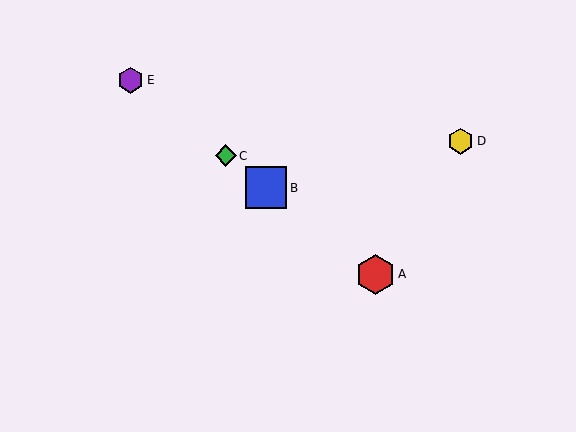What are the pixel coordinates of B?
Object B is at (266, 188).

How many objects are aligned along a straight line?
4 objects (A, B, C, E) are aligned along a straight line.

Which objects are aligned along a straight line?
Objects A, B, C, E are aligned along a straight line.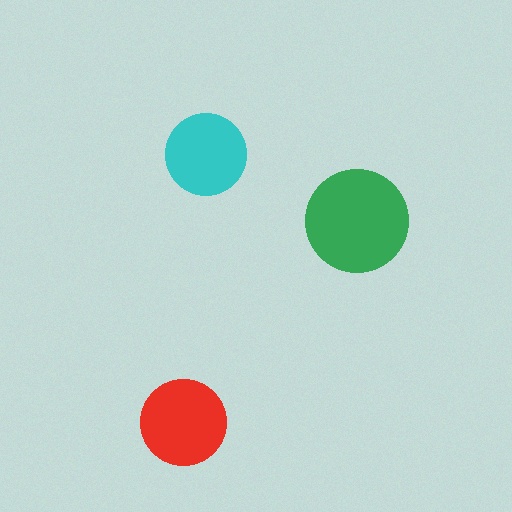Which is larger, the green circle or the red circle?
The green one.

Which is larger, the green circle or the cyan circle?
The green one.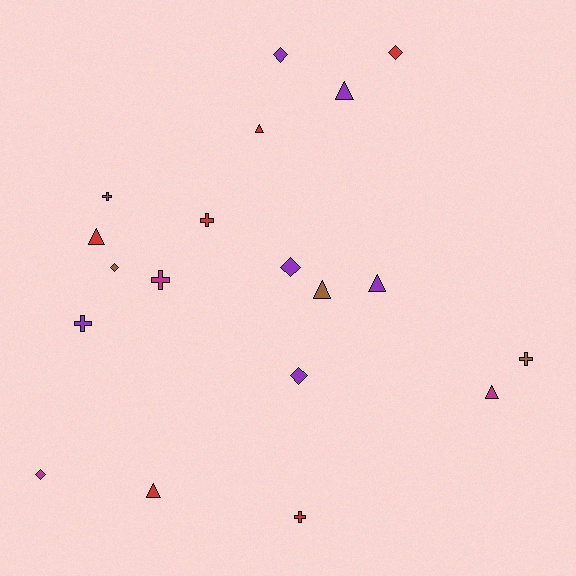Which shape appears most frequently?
Triangle, with 7 objects.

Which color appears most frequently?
Purple, with 6 objects.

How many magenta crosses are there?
There are 2 magenta crosses.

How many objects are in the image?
There are 19 objects.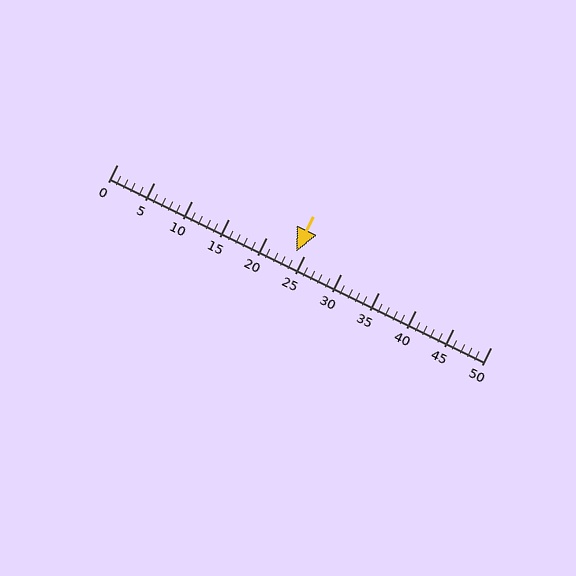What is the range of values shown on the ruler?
The ruler shows values from 0 to 50.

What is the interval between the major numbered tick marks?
The major tick marks are spaced 5 units apart.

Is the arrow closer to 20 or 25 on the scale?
The arrow is closer to 25.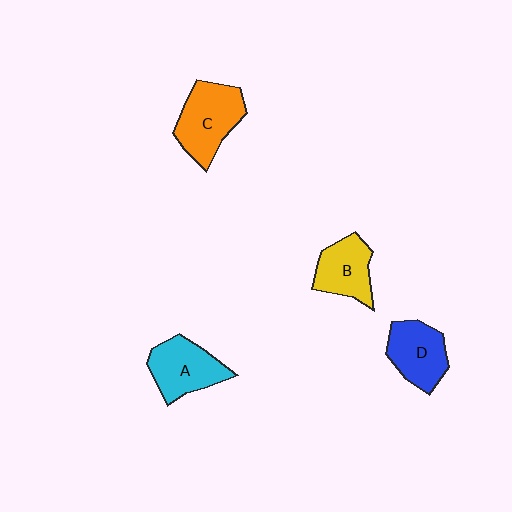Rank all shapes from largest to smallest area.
From largest to smallest: C (orange), A (cyan), D (blue), B (yellow).